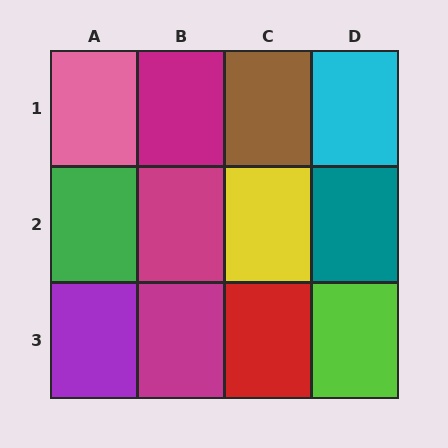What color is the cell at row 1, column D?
Cyan.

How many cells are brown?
1 cell is brown.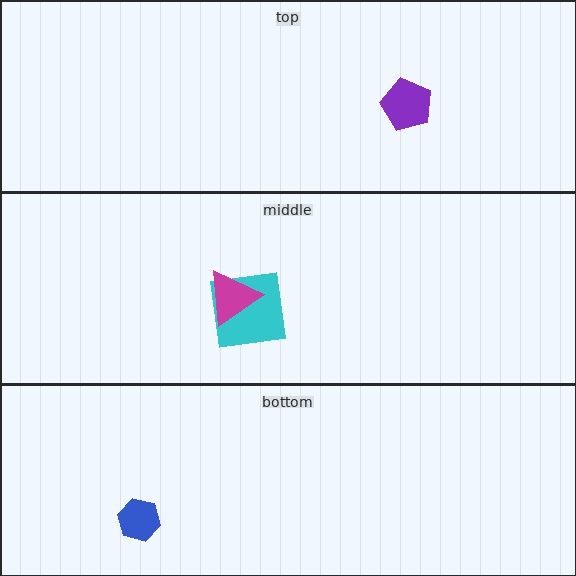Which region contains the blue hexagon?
The bottom region.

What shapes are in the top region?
The purple pentagon.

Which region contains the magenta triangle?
The middle region.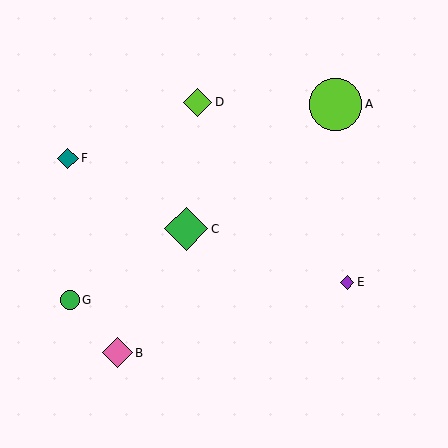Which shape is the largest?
The lime circle (labeled A) is the largest.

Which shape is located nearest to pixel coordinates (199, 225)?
The green diamond (labeled C) at (186, 229) is nearest to that location.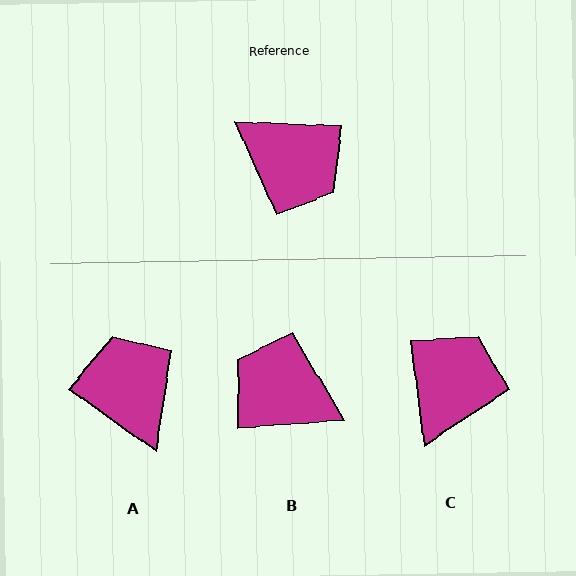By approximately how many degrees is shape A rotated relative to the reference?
Approximately 147 degrees counter-clockwise.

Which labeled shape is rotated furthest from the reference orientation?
B, about 174 degrees away.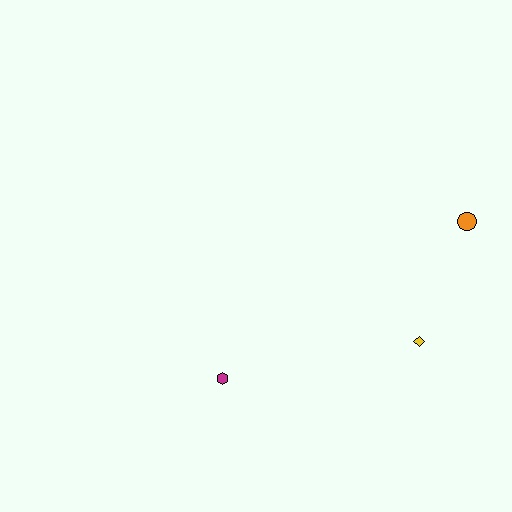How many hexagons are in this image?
There is 1 hexagon.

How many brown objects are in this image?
There are no brown objects.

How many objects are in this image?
There are 3 objects.